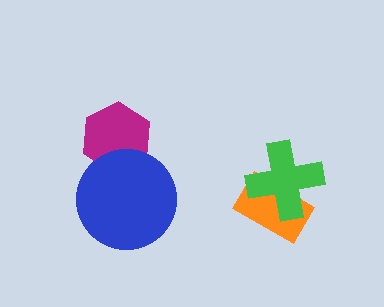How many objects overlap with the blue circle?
1 object overlaps with the blue circle.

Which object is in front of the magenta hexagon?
The blue circle is in front of the magenta hexagon.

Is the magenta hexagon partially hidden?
Yes, it is partially covered by another shape.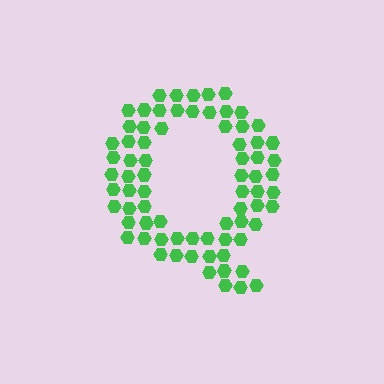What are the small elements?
The small elements are hexagons.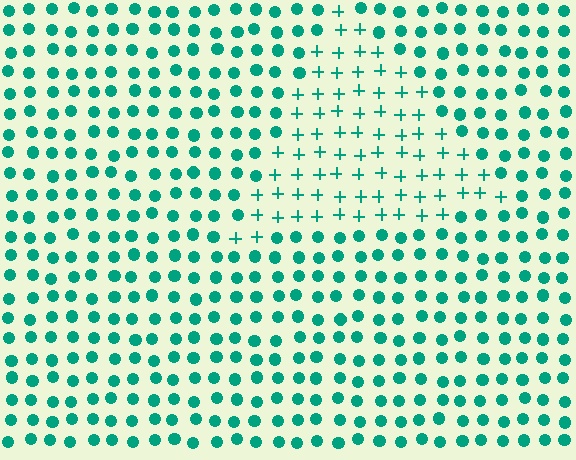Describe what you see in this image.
The image is filled with small teal elements arranged in a uniform grid. A triangle-shaped region contains plus signs, while the surrounding area contains circles. The boundary is defined purely by the change in element shape.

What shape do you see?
I see a triangle.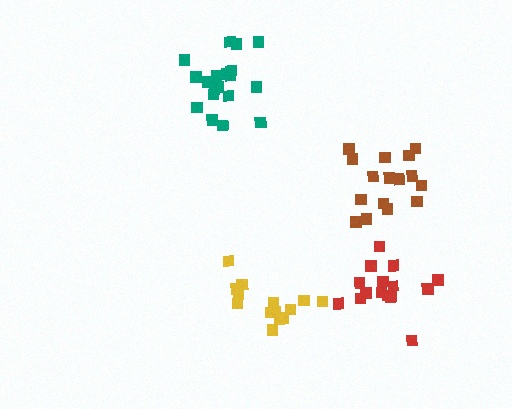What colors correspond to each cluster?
The clusters are colored: teal, yellow, brown, red.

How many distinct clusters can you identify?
There are 4 distinct clusters.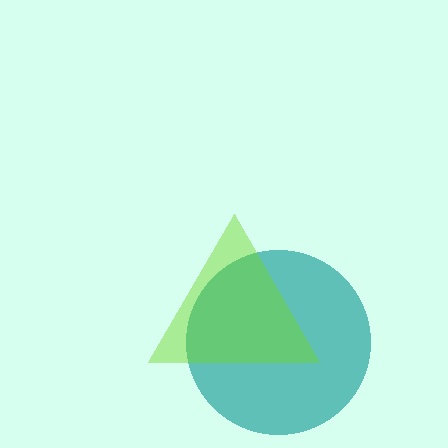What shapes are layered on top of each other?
The layered shapes are: a teal circle, a lime triangle.